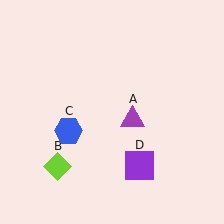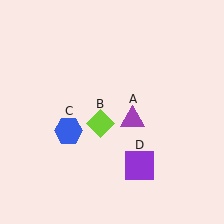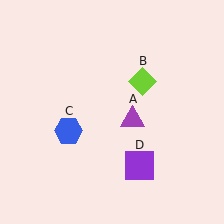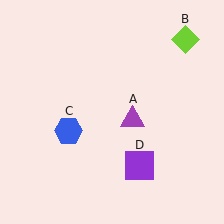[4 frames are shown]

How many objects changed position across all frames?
1 object changed position: lime diamond (object B).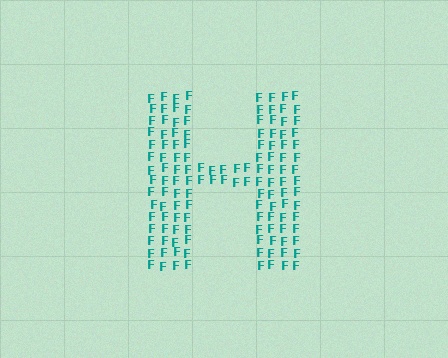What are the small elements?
The small elements are letter F's.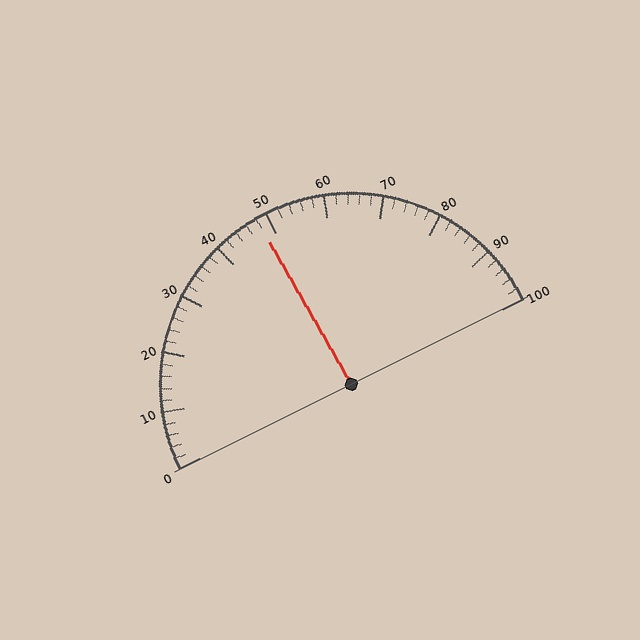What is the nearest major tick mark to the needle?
The nearest major tick mark is 50.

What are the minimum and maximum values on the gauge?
The gauge ranges from 0 to 100.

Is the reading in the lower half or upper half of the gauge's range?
The reading is in the lower half of the range (0 to 100).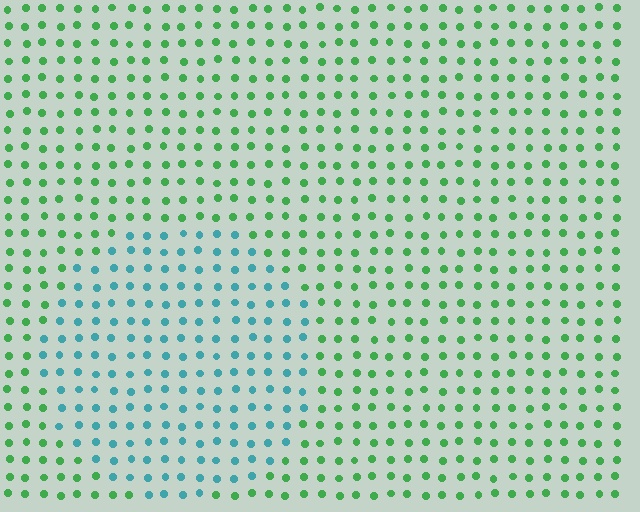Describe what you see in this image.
The image is filled with small green elements in a uniform arrangement. A circle-shaped region is visible where the elements are tinted to a slightly different hue, forming a subtle color boundary.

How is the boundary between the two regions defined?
The boundary is defined purely by a slight shift in hue (about 56 degrees). Spacing, size, and orientation are identical on both sides.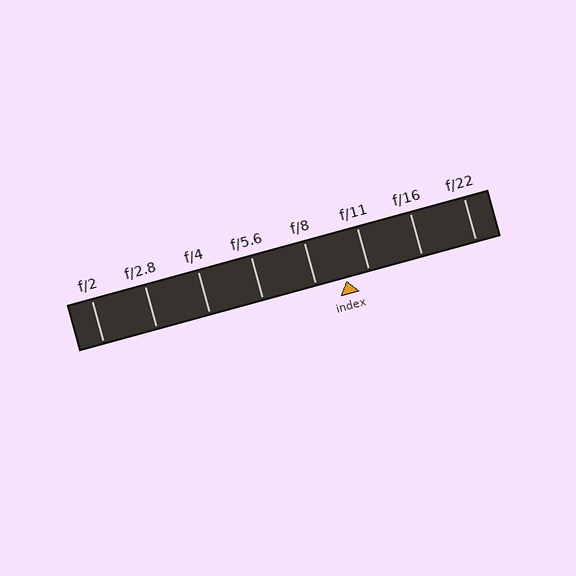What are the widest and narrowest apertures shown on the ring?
The widest aperture shown is f/2 and the narrowest is f/22.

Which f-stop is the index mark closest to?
The index mark is closest to f/11.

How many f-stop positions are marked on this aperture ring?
There are 8 f-stop positions marked.